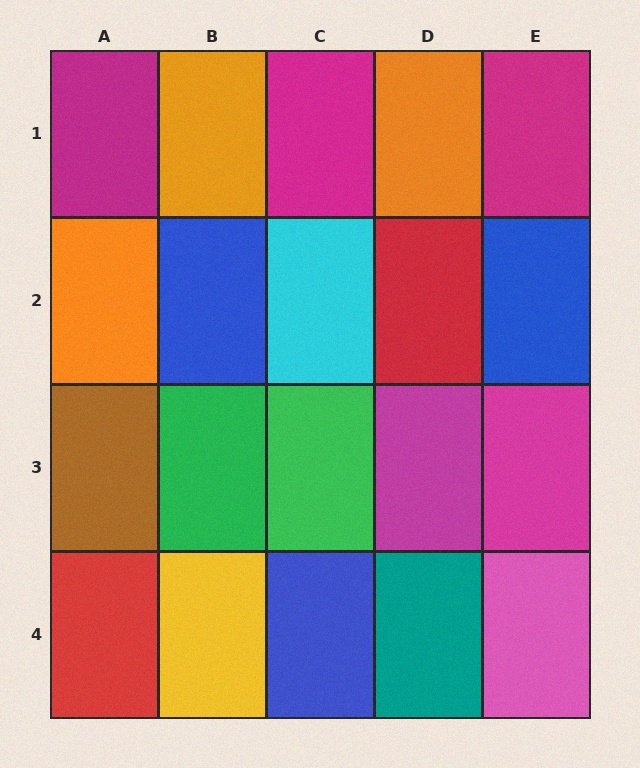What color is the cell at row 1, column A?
Magenta.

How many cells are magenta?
5 cells are magenta.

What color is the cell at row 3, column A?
Brown.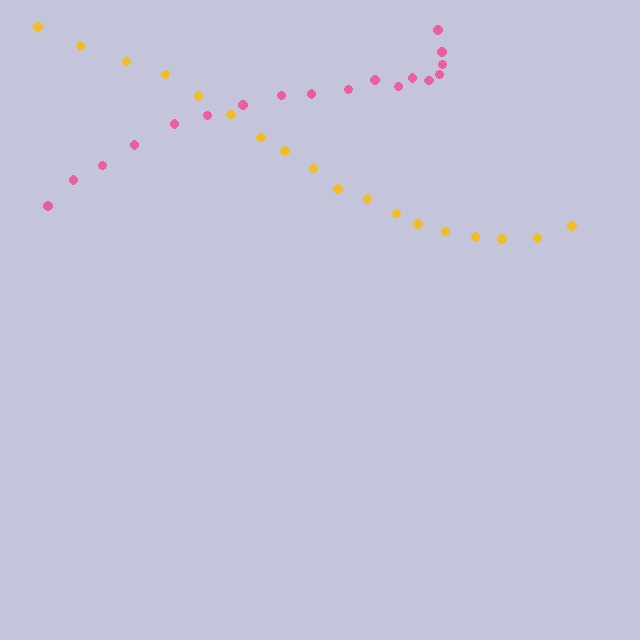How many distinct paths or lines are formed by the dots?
There are 2 distinct paths.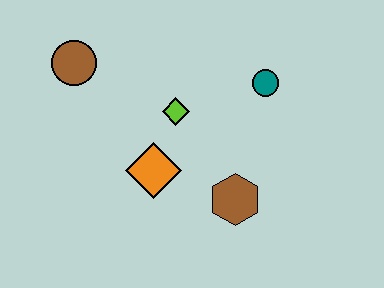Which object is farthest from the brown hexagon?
The brown circle is farthest from the brown hexagon.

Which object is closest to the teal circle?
The lime diamond is closest to the teal circle.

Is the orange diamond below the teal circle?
Yes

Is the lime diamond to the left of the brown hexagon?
Yes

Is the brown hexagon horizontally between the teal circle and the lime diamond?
Yes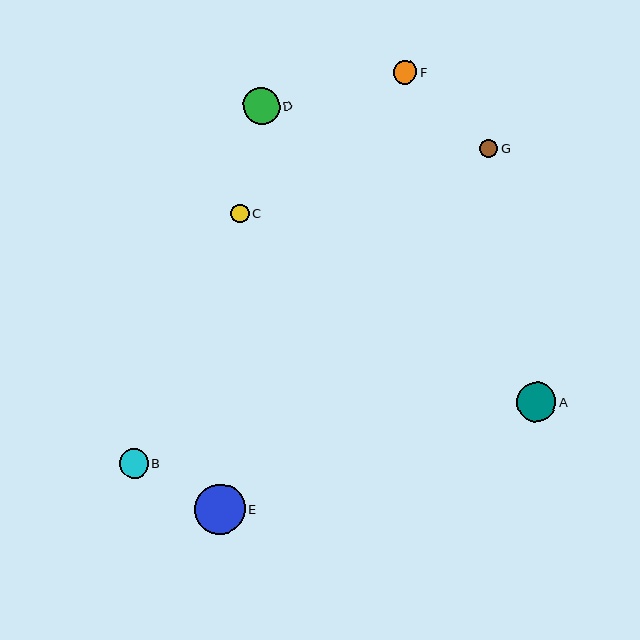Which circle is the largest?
Circle E is the largest with a size of approximately 51 pixels.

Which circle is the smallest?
Circle G is the smallest with a size of approximately 18 pixels.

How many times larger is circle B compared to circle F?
Circle B is approximately 1.2 times the size of circle F.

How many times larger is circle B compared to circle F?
Circle B is approximately 1.2 times the size of circle F.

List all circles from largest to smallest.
From largest to smallest: E, A, D, B, F, C, G.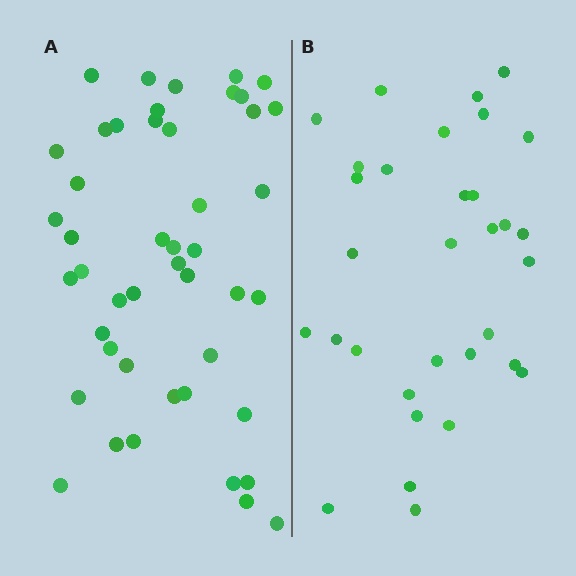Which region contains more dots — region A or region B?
Region A (the left region) has more dots.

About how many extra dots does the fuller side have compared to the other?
Region A has approximately 15 more dots than region B.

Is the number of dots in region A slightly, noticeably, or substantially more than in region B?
Region A has noticeably more, but not dramatically so. The ratio is roughly 1.4 to 1.